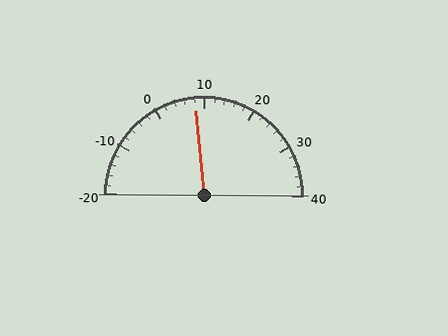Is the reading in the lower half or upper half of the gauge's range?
The reading is in the lower half of the range (-20 to 40).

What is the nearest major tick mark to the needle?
The nearest major tick mark is 10.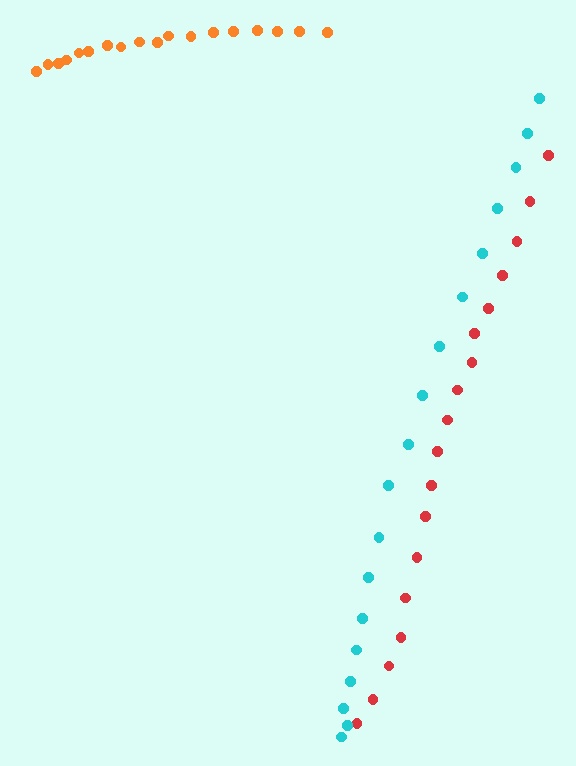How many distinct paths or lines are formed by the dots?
There are 3 distinct paths.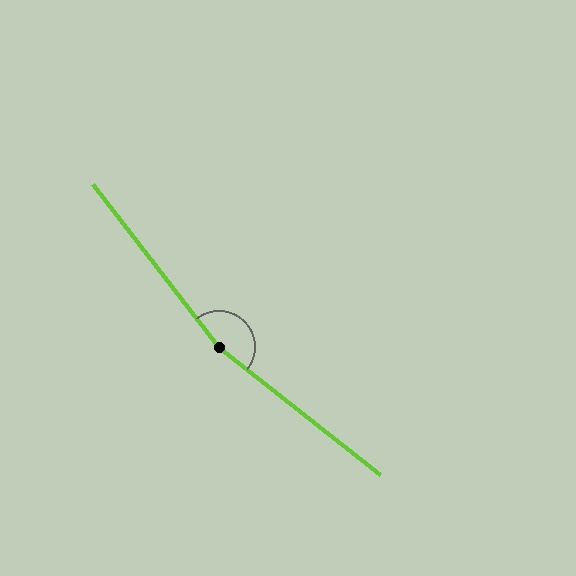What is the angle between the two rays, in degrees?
Approximately 166 degrees.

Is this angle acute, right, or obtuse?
It is obtuse.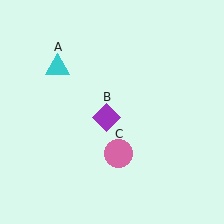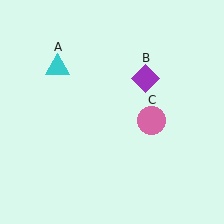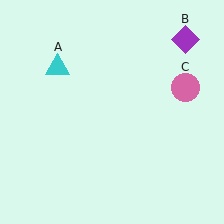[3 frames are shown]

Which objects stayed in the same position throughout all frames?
Cyan triangle (object A) remained stationary.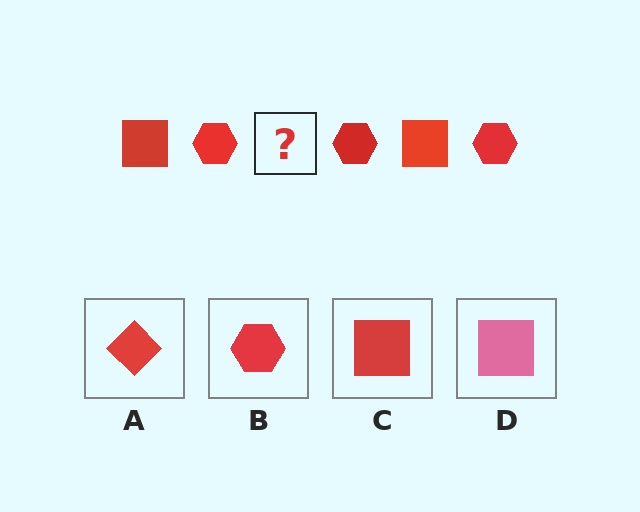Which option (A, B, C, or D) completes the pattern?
C.